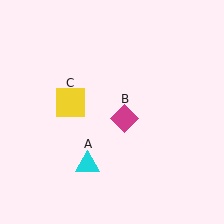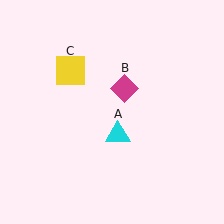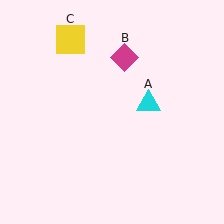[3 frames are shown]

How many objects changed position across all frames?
3 objects changed position: cyan triangle (object A), magenta diamond (object B), yellow square (object C).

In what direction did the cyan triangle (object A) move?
The cyan triangle (object A) moved up and to the right.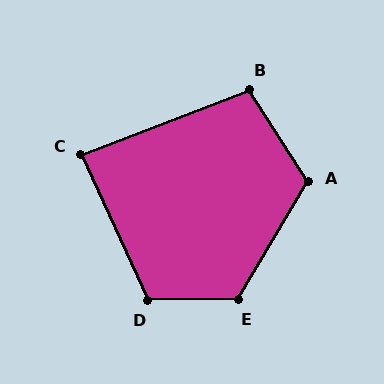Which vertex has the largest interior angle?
E, at approximately 121 degrees.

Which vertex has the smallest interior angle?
C, at approximately 87 degrees.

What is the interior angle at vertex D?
Approximately 114 degrees (obtuse).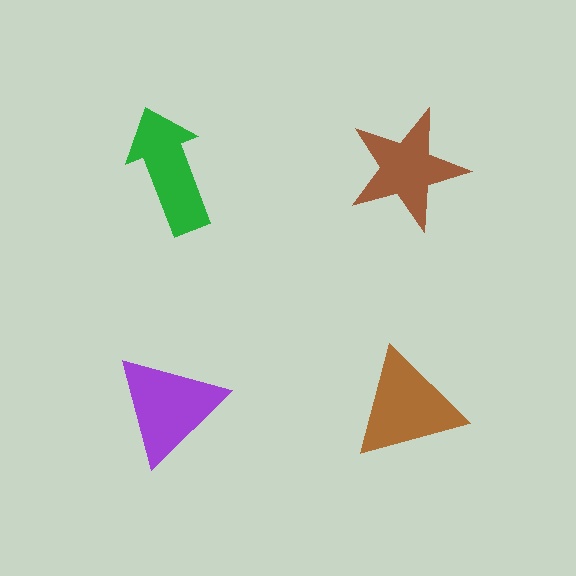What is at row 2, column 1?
A purple triangle.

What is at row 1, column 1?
A green arrow.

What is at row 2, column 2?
A brown triangle.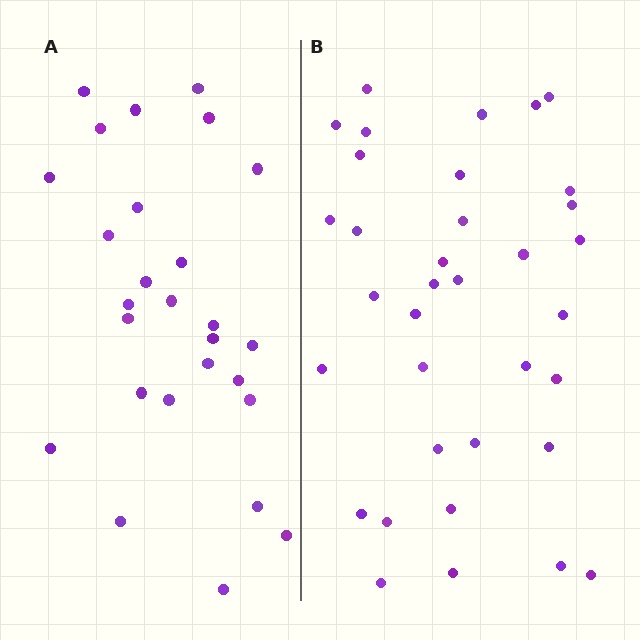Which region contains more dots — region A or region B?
Region B (the right region) has more dots.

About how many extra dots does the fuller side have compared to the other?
Region B has roughly 8 or so more dots than region A.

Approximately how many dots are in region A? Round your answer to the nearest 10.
About 30 dots. (The exact count is 27, which rounds to 30.)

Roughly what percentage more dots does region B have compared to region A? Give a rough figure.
About 30% more.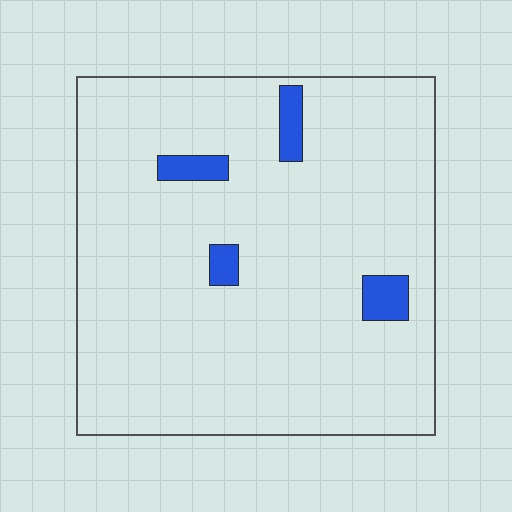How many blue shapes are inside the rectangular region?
4.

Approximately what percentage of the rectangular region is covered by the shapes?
Approximately 5%.